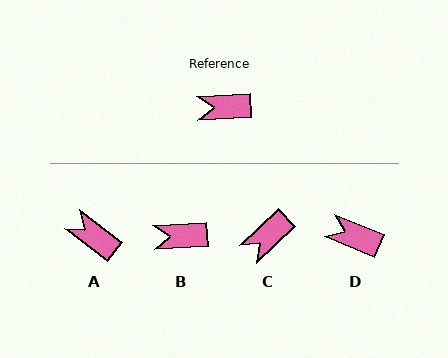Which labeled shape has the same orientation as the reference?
B.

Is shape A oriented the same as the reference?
No, it is off by about 41 degrees.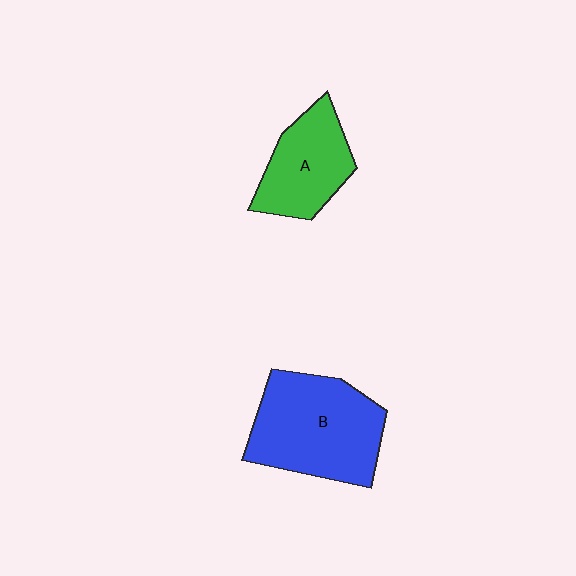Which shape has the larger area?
Shape B (blue).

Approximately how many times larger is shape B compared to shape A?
Approximately 1.5 times.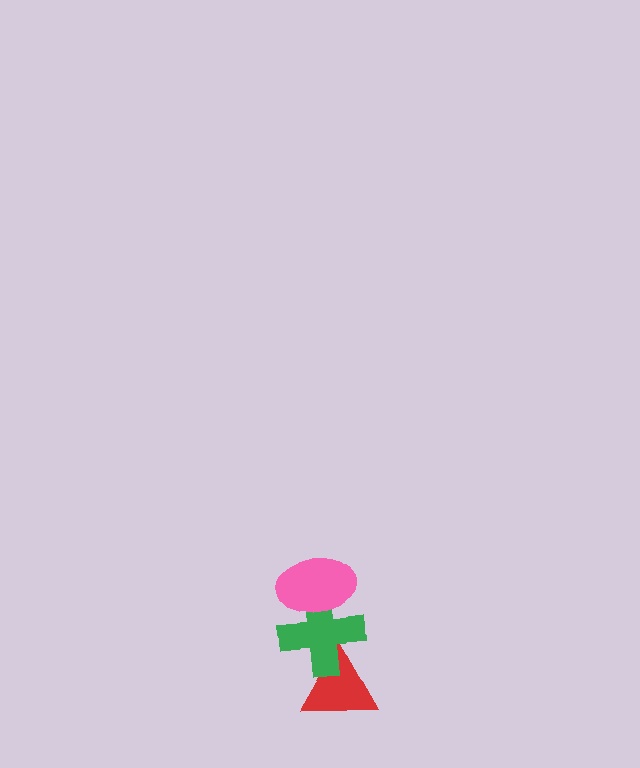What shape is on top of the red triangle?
The green cross is on top of the red triangle.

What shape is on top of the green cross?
The pink ellipse is on top of the green cross.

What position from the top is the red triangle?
The red triangle is 3rd from the top.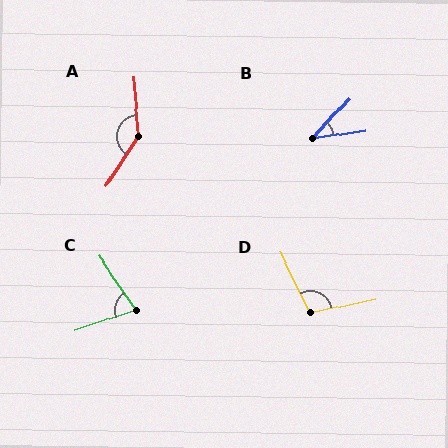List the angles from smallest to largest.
B (40°), C (74°), D (105°), A (142°).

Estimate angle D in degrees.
Approximately 105 degrees.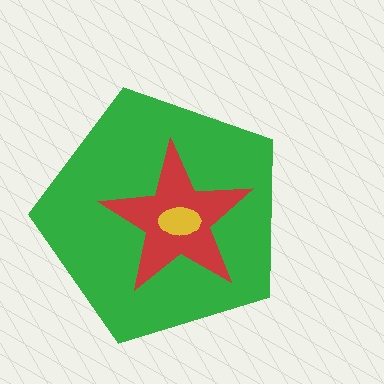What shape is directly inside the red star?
The yellow ellipse.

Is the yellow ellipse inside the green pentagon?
Yes.